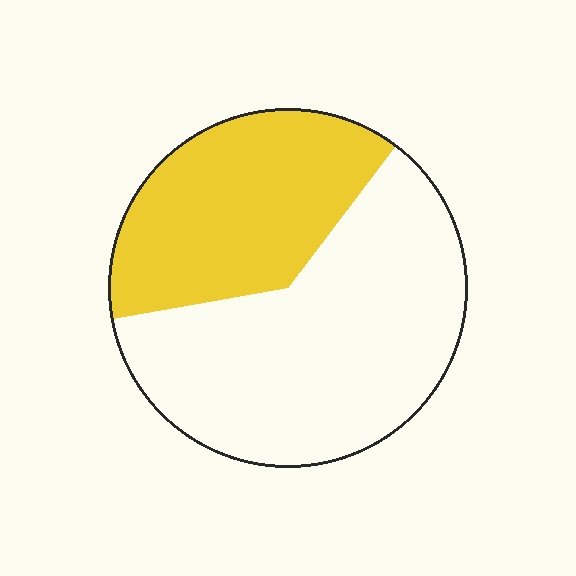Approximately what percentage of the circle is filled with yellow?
Approximately 40%.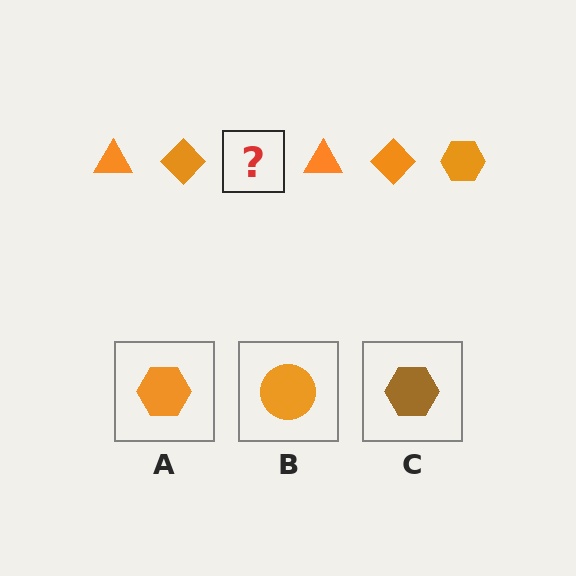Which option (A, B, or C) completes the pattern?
A.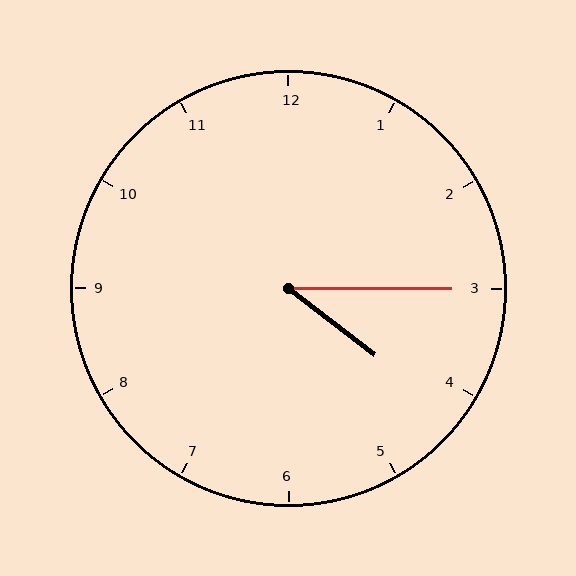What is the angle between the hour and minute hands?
Approximately 38 degrees.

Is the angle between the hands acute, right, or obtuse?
It is acute.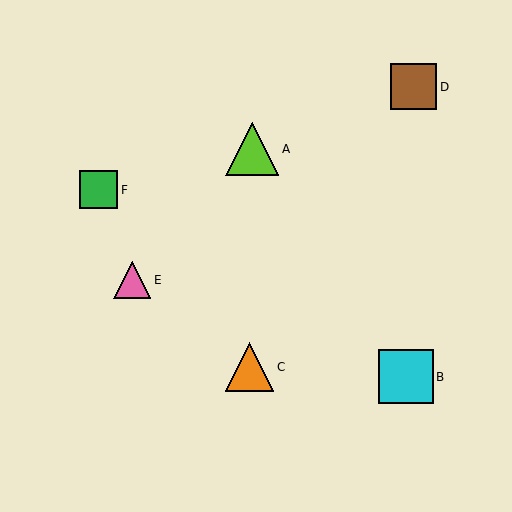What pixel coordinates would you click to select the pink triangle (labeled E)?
Click at (132, 280) to select the pink triangle E.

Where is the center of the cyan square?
The center of the cyan square is at (406, 377).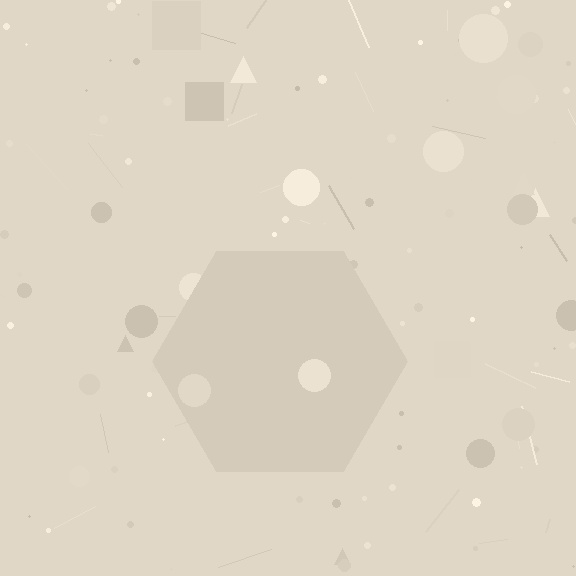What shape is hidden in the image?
A hexagon is hidden in the image.